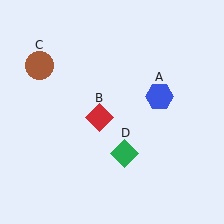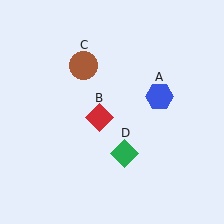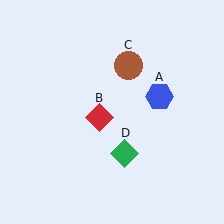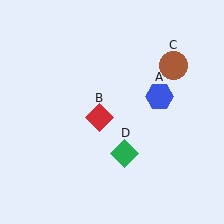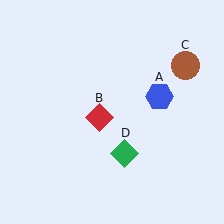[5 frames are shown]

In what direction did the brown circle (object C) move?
The brown circle (object C) moved right.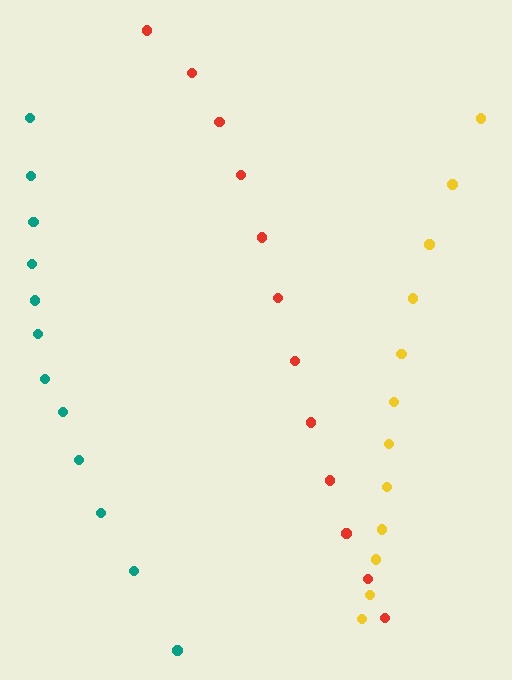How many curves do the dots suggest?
There are 3 distinct paths.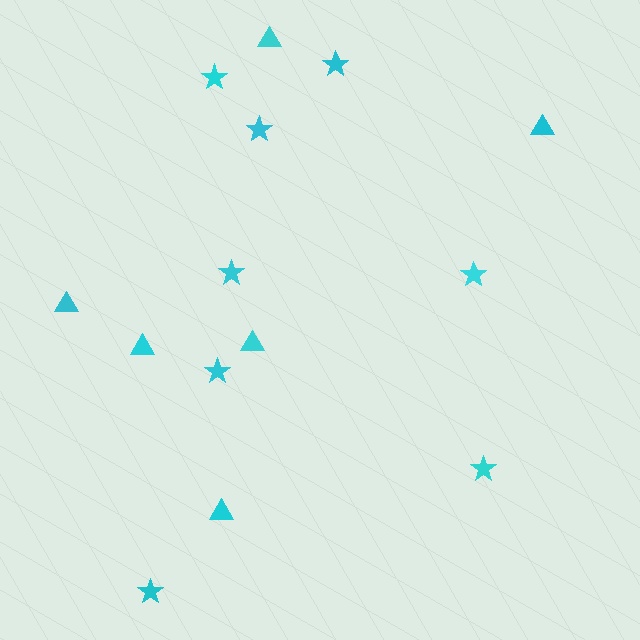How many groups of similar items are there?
There are 2 groups: one group of stars (8) and one group of triangles (6).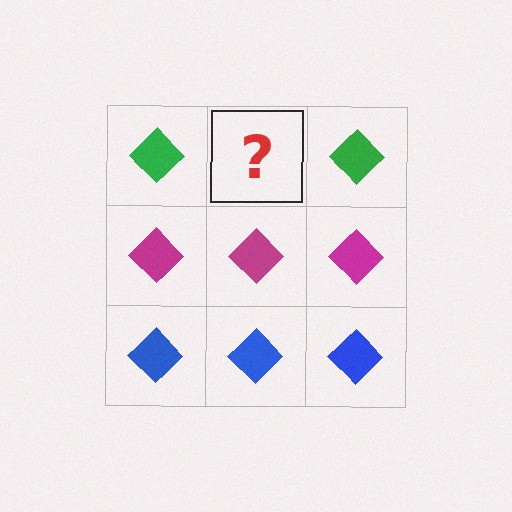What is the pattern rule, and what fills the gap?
The rule is that each row has a consistent color. The gap should be filled with a green diamond.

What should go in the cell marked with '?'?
The missing cell should contain a green diamond.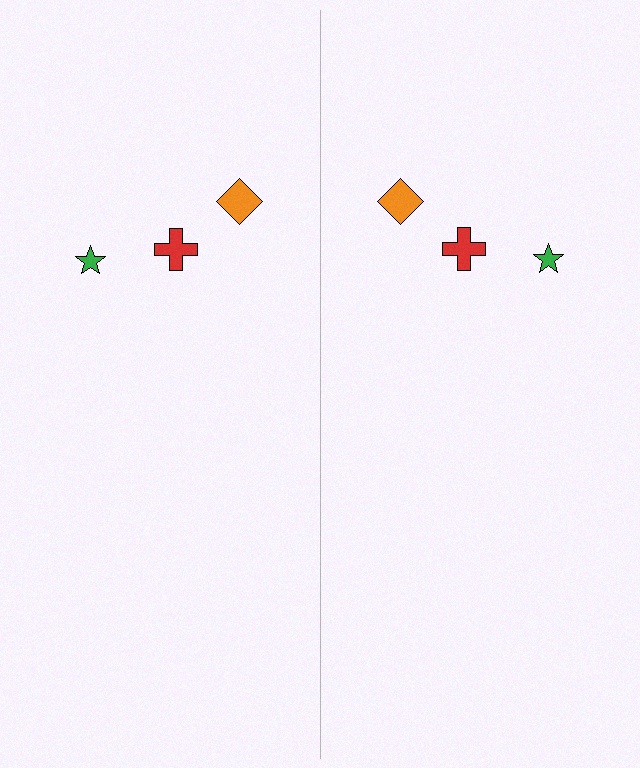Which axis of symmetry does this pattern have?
The pattern has a vertical axis of symmetry running through the center of the image.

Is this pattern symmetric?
Yes, this pattern has bilateral (reflection) symmetry.